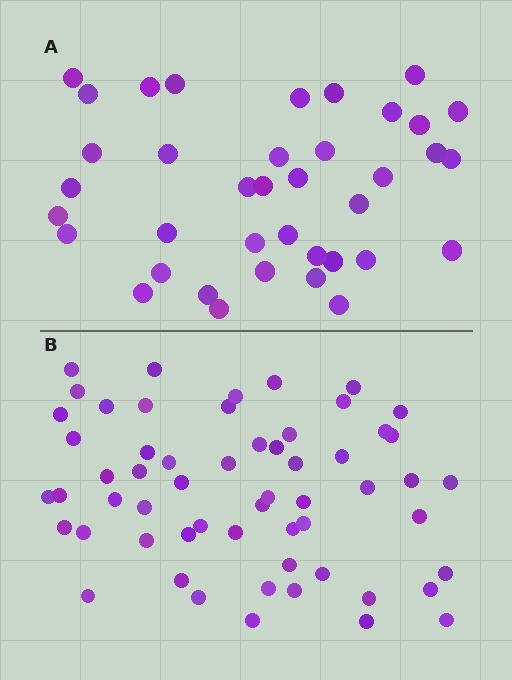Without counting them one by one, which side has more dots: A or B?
Region B (the bottom region) has more dots.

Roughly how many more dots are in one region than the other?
Region B has approximately 20 more dots than region A.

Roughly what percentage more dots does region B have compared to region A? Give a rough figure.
About 55% more.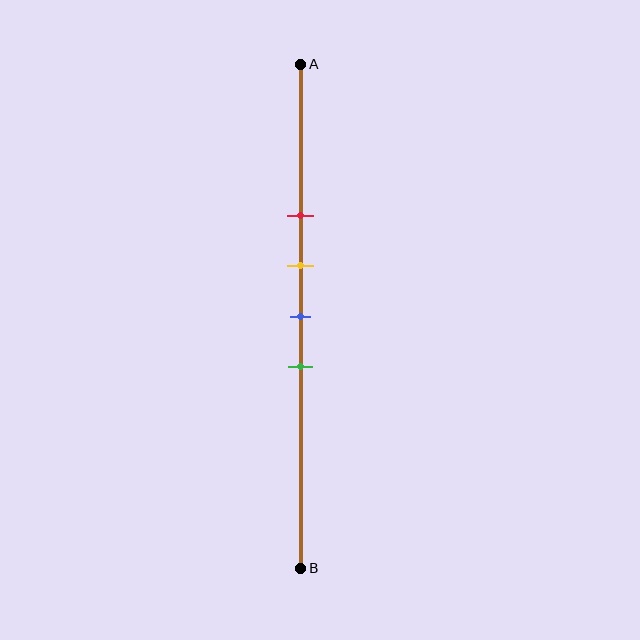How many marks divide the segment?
There are 4 marks dividing the segment.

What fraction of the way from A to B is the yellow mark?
The yellow mark is approximately 40% (0.4) of the way from A to B.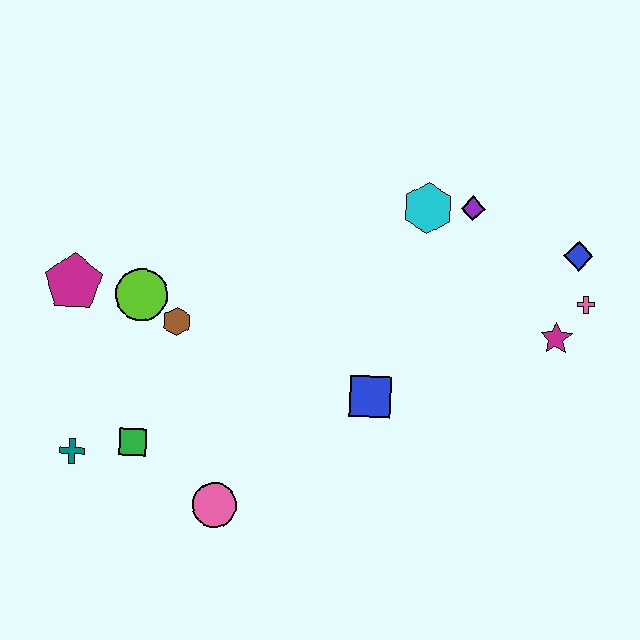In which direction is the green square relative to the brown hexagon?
The green square is below the brown hexagon.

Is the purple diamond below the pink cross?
No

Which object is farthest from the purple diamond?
The teal cross is farthest from the purple diamond.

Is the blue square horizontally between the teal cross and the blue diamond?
Yes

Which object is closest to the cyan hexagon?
The purple diamond is closest to the cyan hexagon.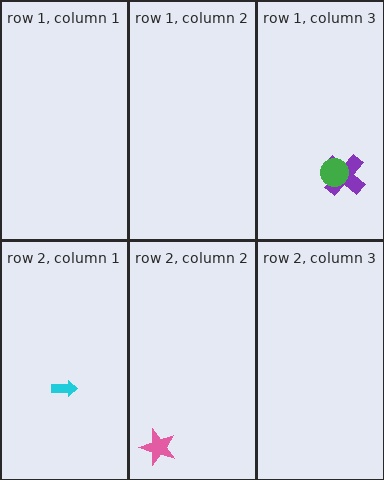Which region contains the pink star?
The row 2, column 2 region.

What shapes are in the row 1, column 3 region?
The purple cross, the green circle.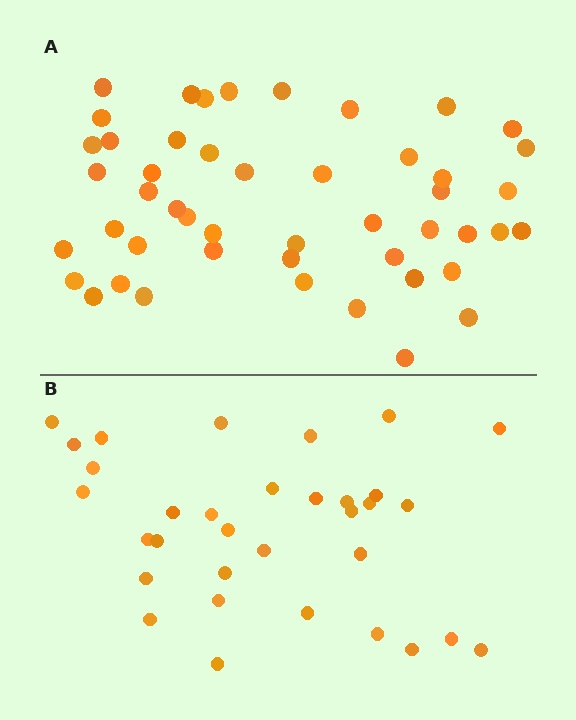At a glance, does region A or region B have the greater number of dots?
Region A (the top region) has more dots.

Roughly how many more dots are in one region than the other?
Region A has approximately 15 more dots than region B.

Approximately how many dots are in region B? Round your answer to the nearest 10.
About 30 dots. (The exact count is 33, which rounds to 30.)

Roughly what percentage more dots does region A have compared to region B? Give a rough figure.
About 45% more.